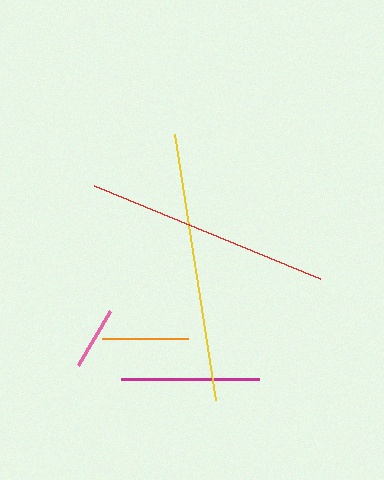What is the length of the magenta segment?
The magenta segment is approximately 139 pixels long.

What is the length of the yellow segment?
The yellow segment is approximately 270 pixels long.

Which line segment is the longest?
The yellow line is the longest at approximately 270 pixels.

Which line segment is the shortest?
The pink line is the shortest at approximately 63 pixels.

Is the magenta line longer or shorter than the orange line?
The magenta line is longer than the orange line.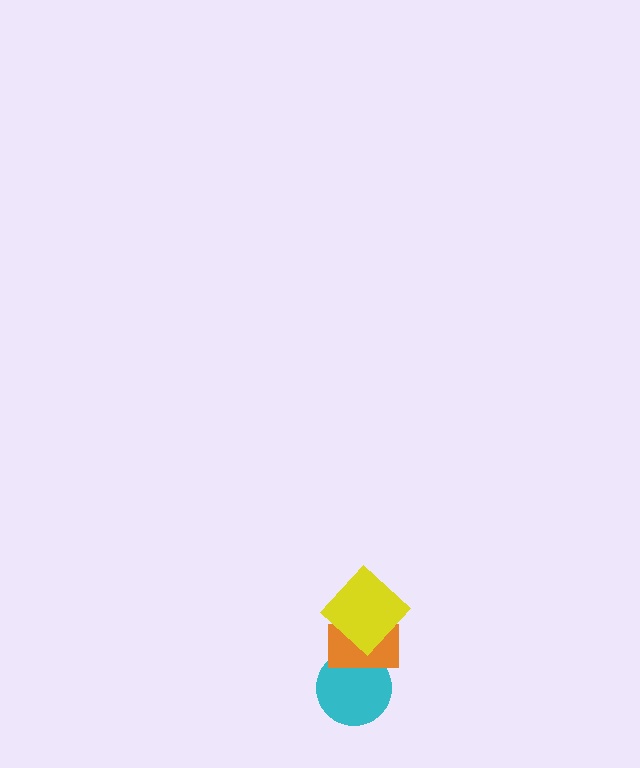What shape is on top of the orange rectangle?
The yellow diamond is on top of the orange rectangle.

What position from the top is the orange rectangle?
The orange rectangle is 2nd from the top.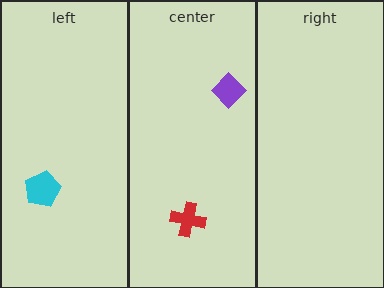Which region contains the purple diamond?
The center region.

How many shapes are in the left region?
1.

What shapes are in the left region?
The cyan pentagon.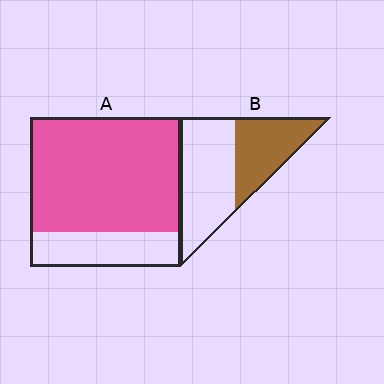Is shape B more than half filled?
No.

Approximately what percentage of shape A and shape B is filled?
A is approximately 75% and B is approximately 40%.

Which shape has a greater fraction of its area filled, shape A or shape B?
Shape A.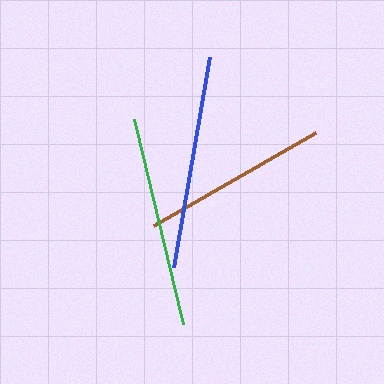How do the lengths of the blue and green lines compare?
The blue and green lines are approximately the same length.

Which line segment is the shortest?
The brown line is the shortest at approximately 187 pixels.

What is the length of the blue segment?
The blue segment is approximately 213 pixels long.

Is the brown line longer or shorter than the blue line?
The blue line is longer than the brown line.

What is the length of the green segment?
The green segment is approximately 211 pixels long.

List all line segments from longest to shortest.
From longest to shortest: blue, green, brown.